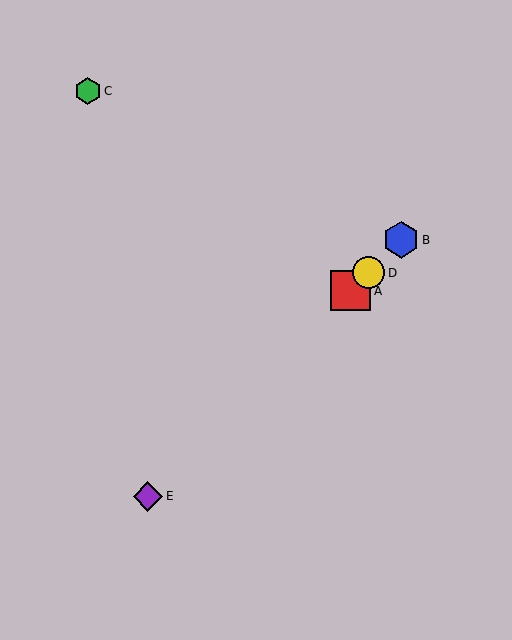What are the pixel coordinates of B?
Object B is at (401, 240).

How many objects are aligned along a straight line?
4 objects (A, B, D, E) are aligned along a straight line.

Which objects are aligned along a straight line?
Objects A, B, D, E are aligned along a straight line.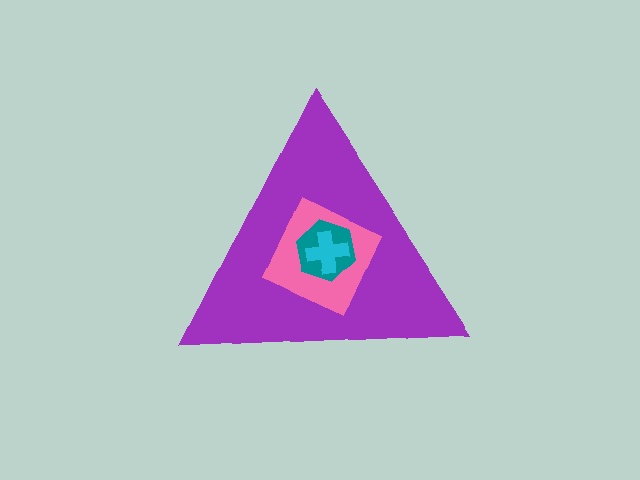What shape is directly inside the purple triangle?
The pink square.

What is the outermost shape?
The purple triangle.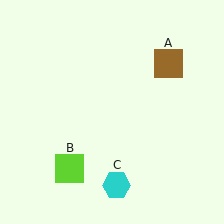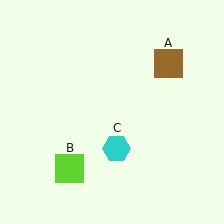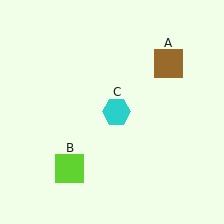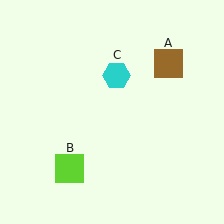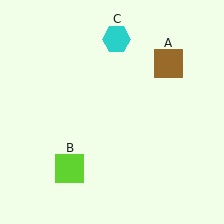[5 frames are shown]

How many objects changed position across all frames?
1 object changed position: cyan hexagon (object C).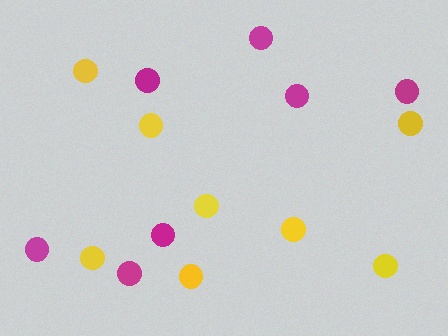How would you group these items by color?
There are 2 groups: one group of yellow circles (8) and one group of magenta circles (7).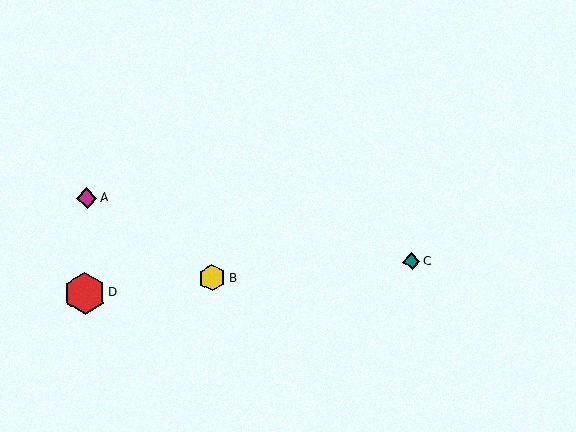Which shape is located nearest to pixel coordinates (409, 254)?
The teal diamond (labeled C) at (412, 261) is nearest to that location.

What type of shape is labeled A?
Shape A is a magenta diamond.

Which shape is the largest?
The red hexagon (labeled D) is the largest.